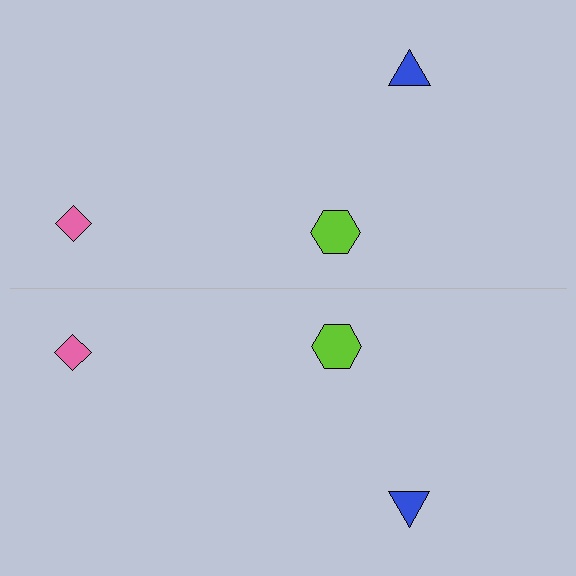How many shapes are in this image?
There are 6 shapes in this image.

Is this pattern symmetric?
Yes, this pattern has bilateral (reflection) symmetry.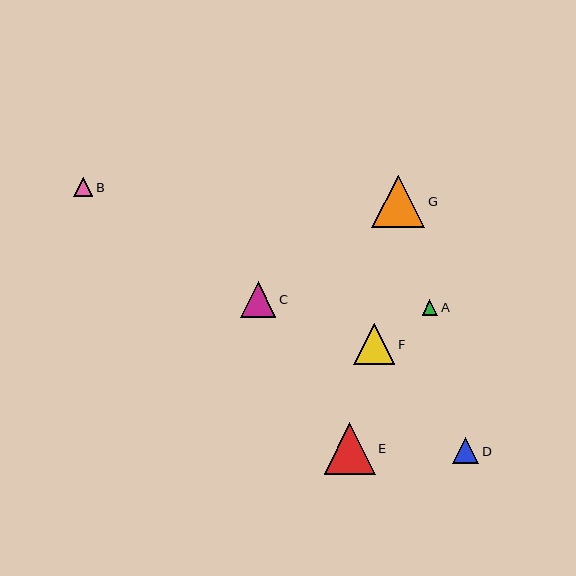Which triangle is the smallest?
Triangle A is the smallest with a size of approximately 15 pixels.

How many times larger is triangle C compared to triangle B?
Triangle C is approximately 1.9 times the size of triangle B.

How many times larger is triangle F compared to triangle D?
Triangle F is approximately 1.6 times the size of triangle D.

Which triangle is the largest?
Triangle G is the largest with a size of approximately 53 pixels.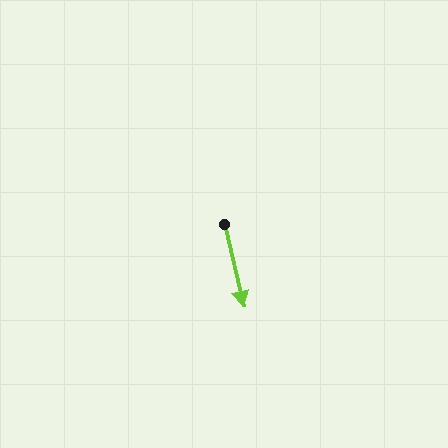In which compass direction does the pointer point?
South.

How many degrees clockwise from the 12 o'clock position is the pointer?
Approximately 167 degrees.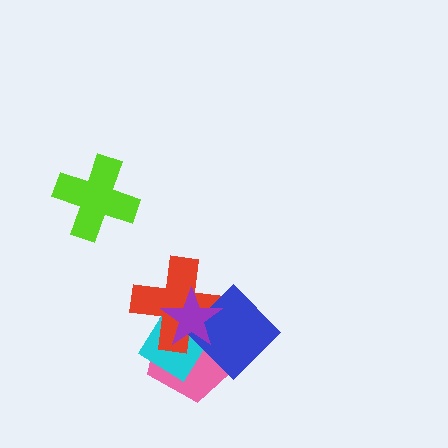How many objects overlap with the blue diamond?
4 objects overlap with the blue diamond.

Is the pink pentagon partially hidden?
Yes, it is partially covered by another shape.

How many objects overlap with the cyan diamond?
4 objects overlap with the cyan diamond.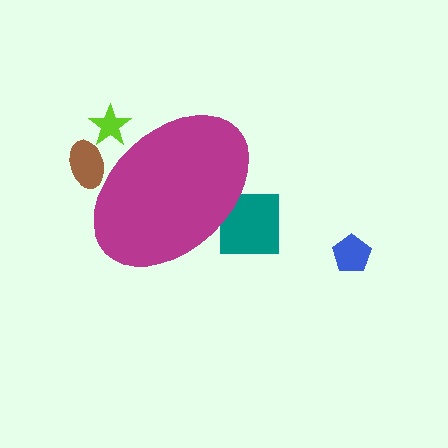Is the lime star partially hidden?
Yes, the lime star is partially hidden behind the magenta ellipse.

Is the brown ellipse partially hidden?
Yes, the brown ellipse is partially hidden behind the magenta ellipse.